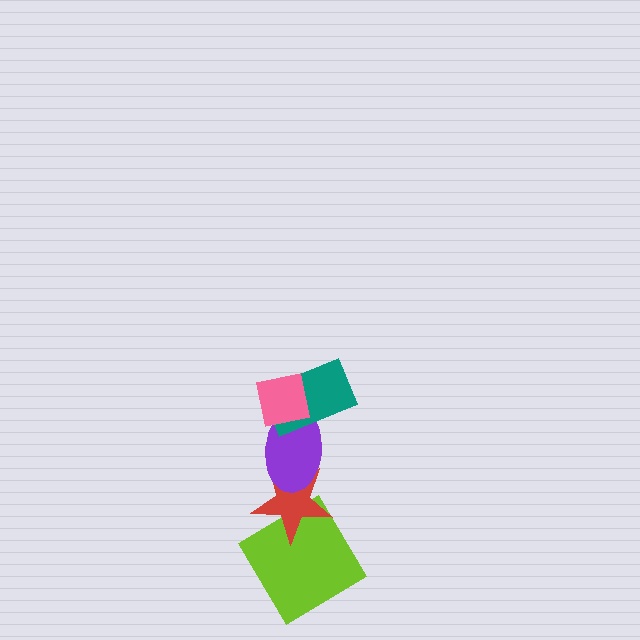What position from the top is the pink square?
The pink square is 1st from the top.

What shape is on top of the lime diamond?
The red star is on top of the lime diamond.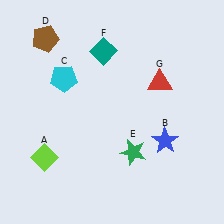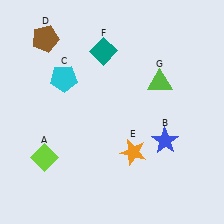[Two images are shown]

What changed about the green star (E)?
In Image 1, E is green. In Image 2, it changed to orange.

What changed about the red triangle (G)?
In Image 1, G is red. In Image 2, it changed to lime.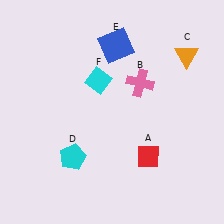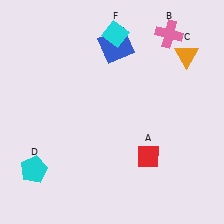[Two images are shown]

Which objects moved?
The objects that moved are: the pink cross (B), the cyan pentagon (D), the cyan diamond (F).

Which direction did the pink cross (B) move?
The pink cross (B) moved up.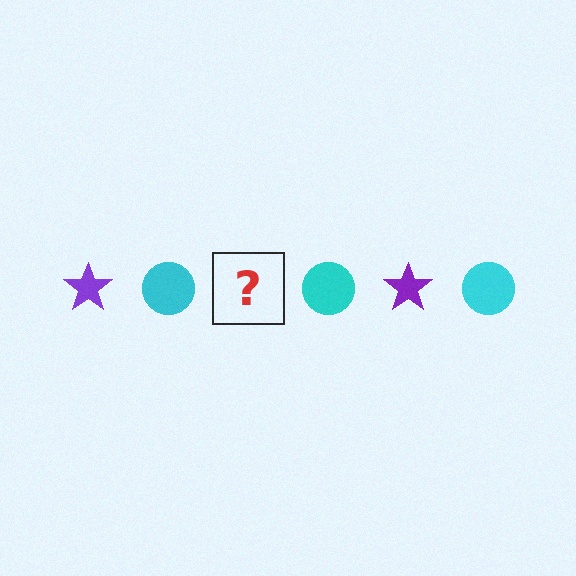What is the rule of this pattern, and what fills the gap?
The rule is that the pattern alternates between purple star and cyan circle. The gap should be filled with a purple star.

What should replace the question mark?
The question mark should be replaced with a purple star.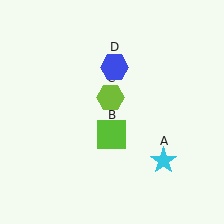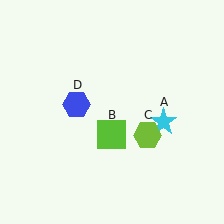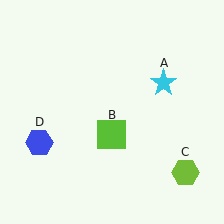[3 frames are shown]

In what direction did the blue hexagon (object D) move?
The blue hexagon (object D) moved down and to the left.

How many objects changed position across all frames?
3 objects changed position: cyan star (object A), lime hexagon (object C), blue hexagon (object D).